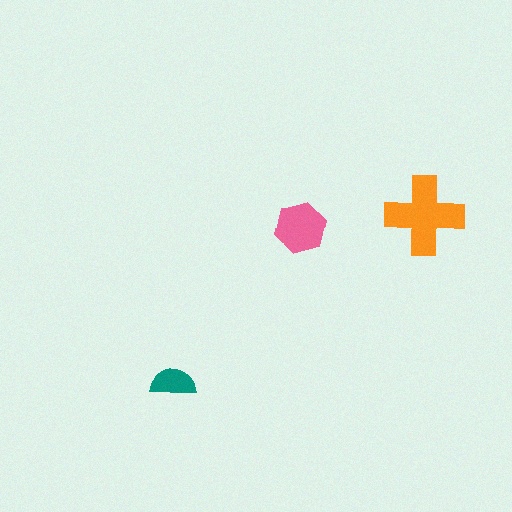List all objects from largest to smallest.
The orange cross, the pink hexagon, the teal semicircle.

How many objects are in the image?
There are 3 objects in the image.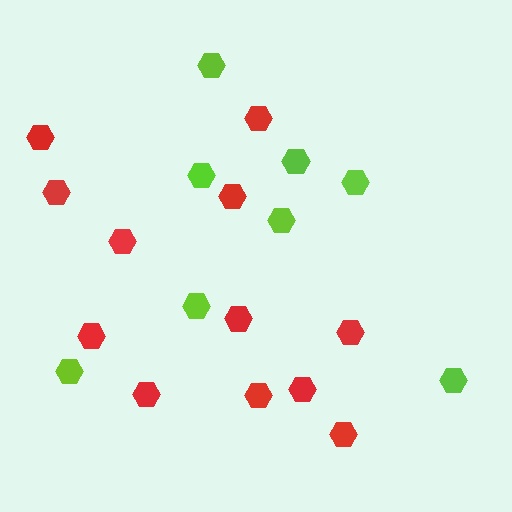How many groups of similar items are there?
There are 2 groups: one group of lime hexagons (8) and one group of red hexagons (12).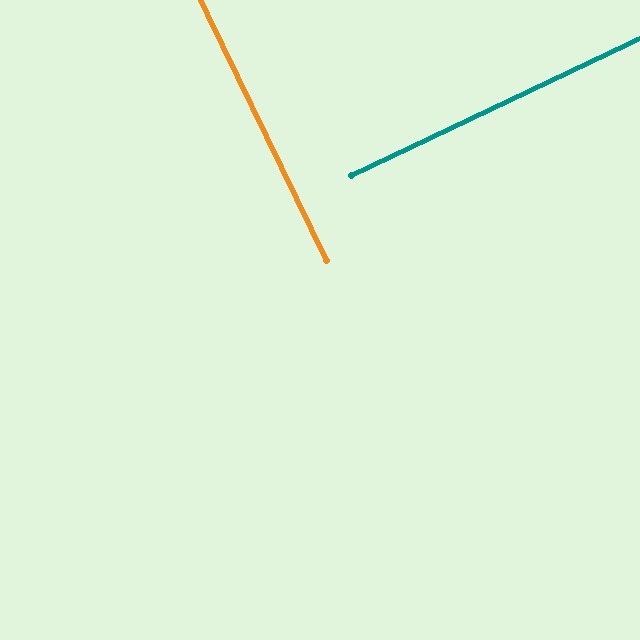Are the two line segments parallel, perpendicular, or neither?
Perpendicular — they meet at approximately 90°.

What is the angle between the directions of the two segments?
Approximately 90 degrees.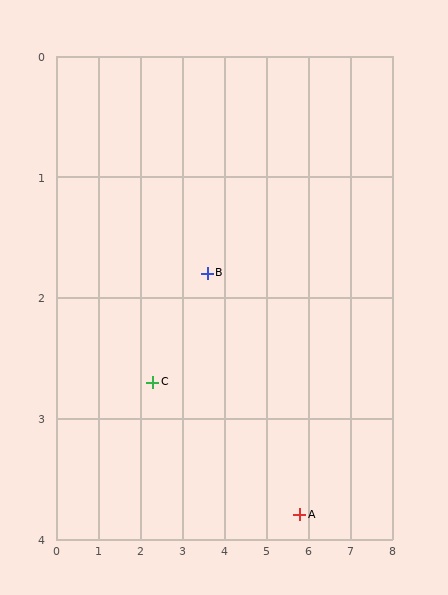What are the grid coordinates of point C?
Point C is at approximately (2.3, 2.7).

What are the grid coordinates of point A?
Point A is at approximately (5.8, 3.8).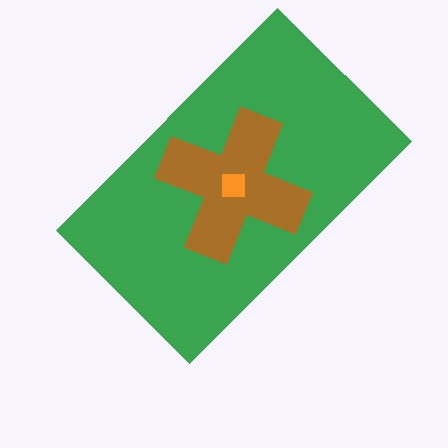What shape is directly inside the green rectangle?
The brown cross.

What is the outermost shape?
The green rectangle.